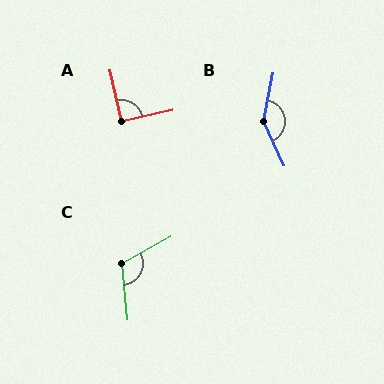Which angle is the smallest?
A, at approximately 90 degrees.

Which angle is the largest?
B, at approximately 144 degrees.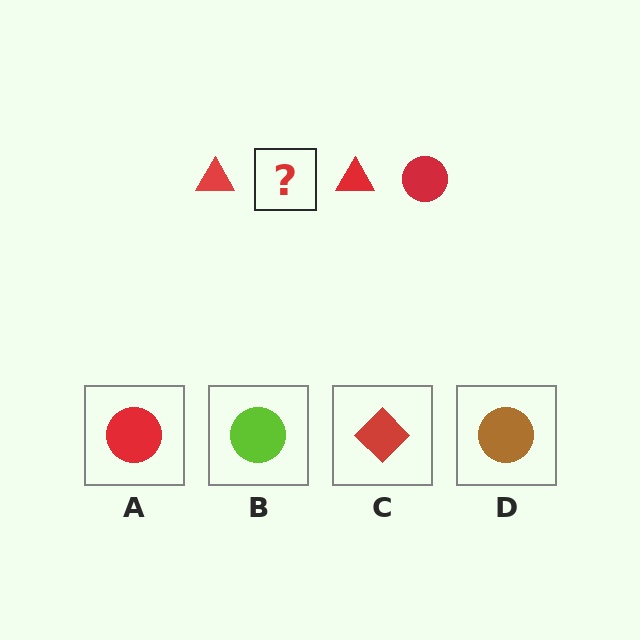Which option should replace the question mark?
Option A.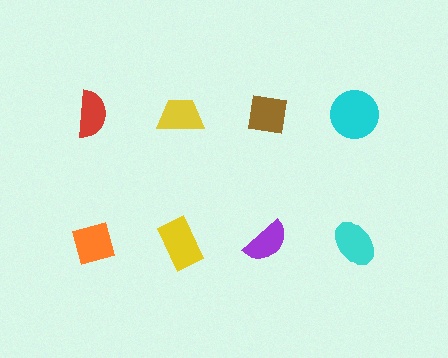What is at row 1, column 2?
A yellow trapezoid.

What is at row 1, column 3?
A brown square.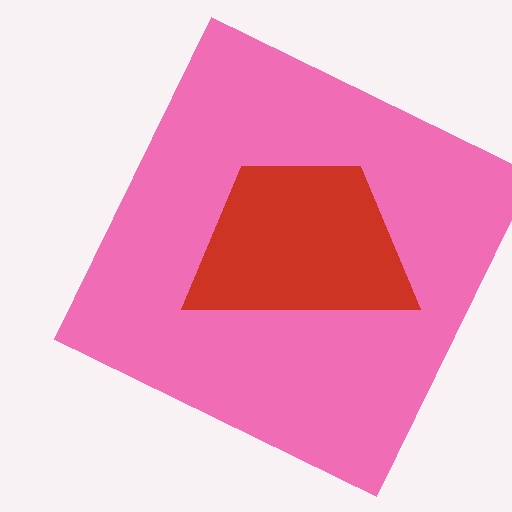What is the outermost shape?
The pink square.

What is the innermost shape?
The red trapezoid.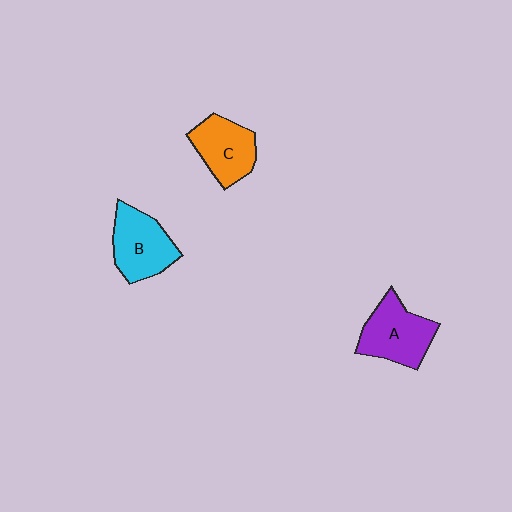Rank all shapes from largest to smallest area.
From largest to smallest: A (purple), B (cyan), C (orange).